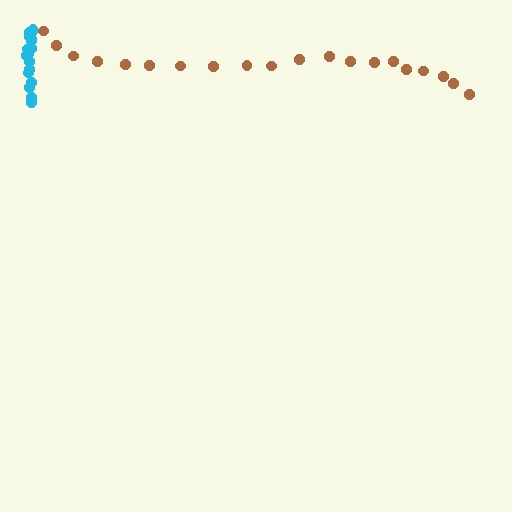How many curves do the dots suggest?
There are 2 distinct paths.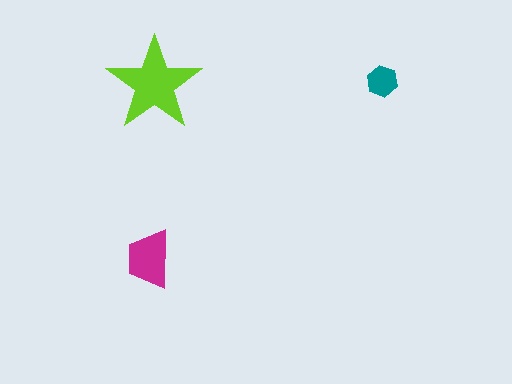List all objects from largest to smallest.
The lime star, the magenta trapezoid, the teal hexagon.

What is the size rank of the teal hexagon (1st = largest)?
3rd.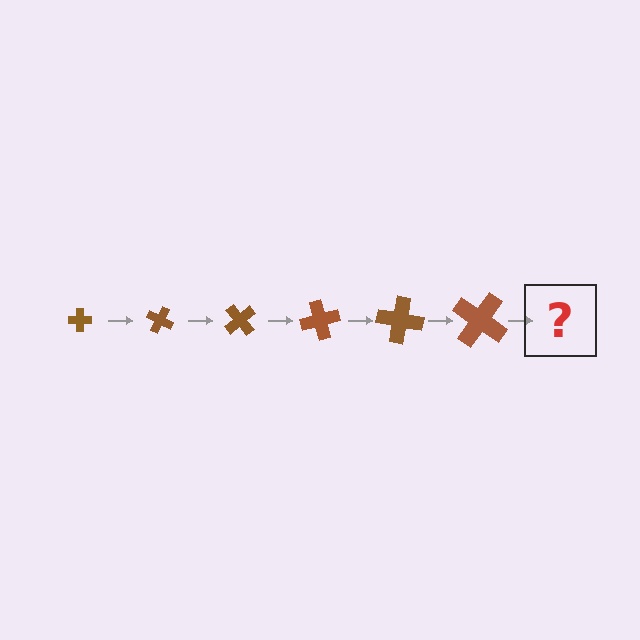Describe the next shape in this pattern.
It should be a cross, larger than the previous one and rotated 150 degrees from the start.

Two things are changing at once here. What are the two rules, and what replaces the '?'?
The two rules are that the cross grows larger each step and it rotates 25 degrees each step. The '?' should be a cross, larger than the previous one and rotated 150 degrees from the start.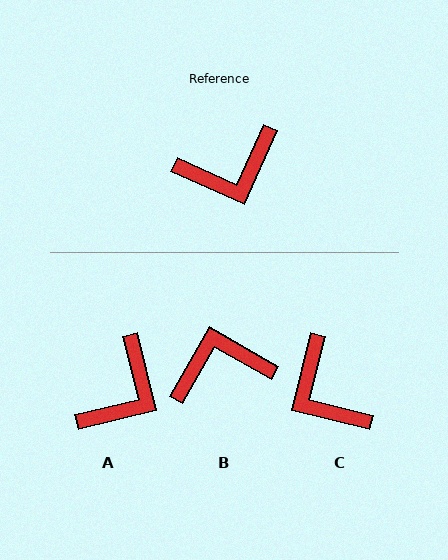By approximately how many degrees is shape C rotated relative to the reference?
Approximately 80 degrees clockwise.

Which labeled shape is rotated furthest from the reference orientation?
B, about 174 degrees away.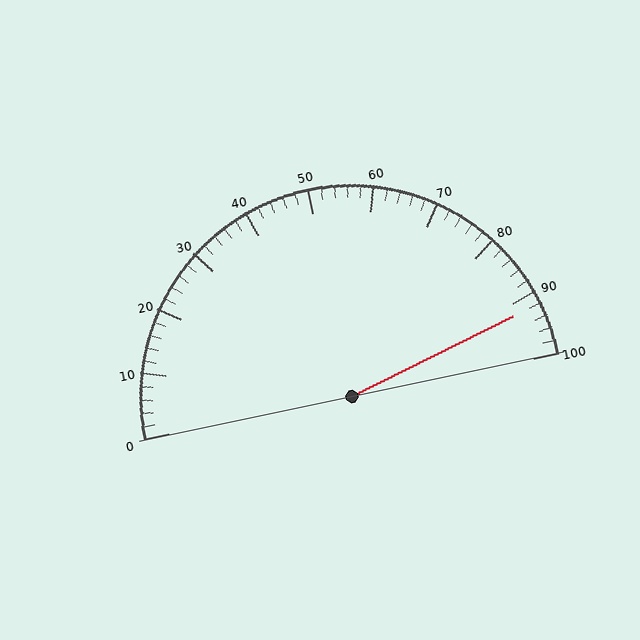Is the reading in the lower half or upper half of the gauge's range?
The reading is in the upper half of the range (0 to 100).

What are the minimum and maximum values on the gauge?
The gauge ranges from 0 to 100.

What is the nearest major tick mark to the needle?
The nearest major tick mark is 90.